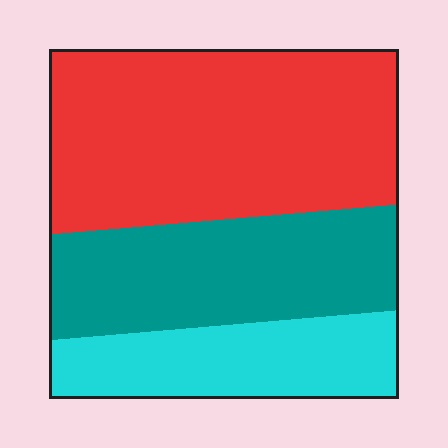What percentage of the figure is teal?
Teal takes up between a quarter and a half of the figure.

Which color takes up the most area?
Red, at roughly 50%.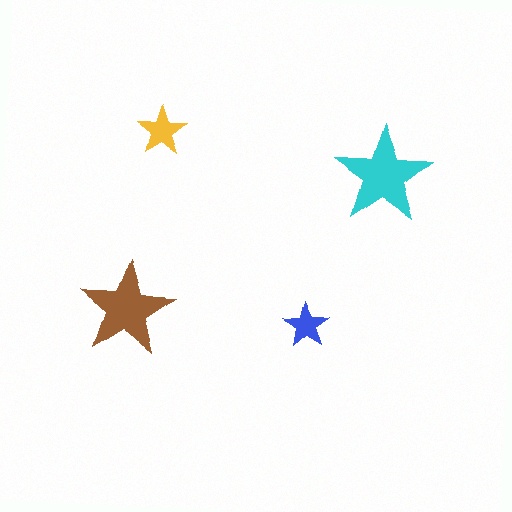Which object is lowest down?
The blue star is bottommost.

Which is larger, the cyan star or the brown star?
The cyan one.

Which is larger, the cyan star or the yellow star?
The cyan one.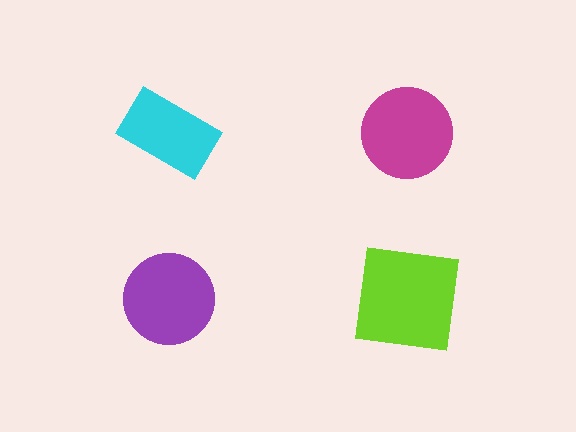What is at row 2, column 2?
A lime square.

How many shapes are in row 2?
2 shapes.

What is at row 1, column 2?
A magenta circle.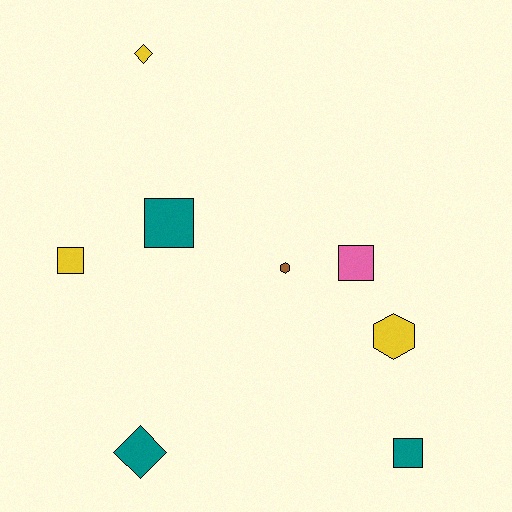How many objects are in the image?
There are 8 objects.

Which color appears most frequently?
Teal, with 3 objects.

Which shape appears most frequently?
Square, with 4 objects.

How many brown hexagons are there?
There is 1 brown hexagon.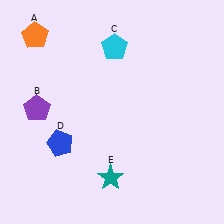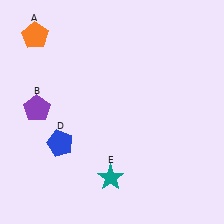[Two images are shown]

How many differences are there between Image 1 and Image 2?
There is 1 difference between the two images.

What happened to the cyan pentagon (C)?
The cyan pentagon (C) was removed in Image 2. It was in the top-right area of Image 1.